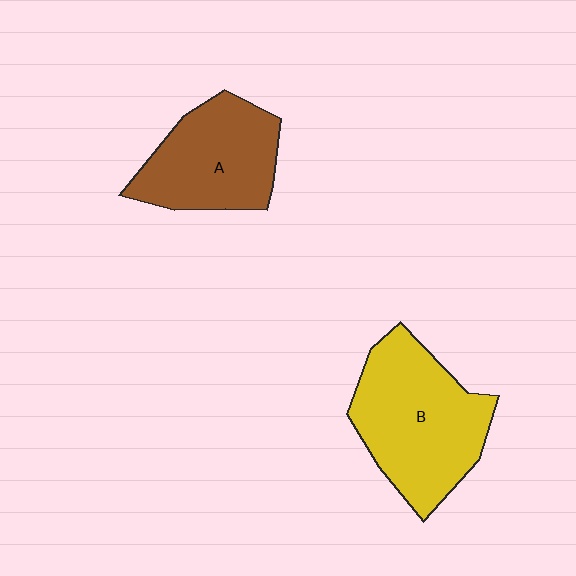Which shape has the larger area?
Shape B (yellow).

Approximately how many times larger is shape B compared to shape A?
Approximately 1.3 times.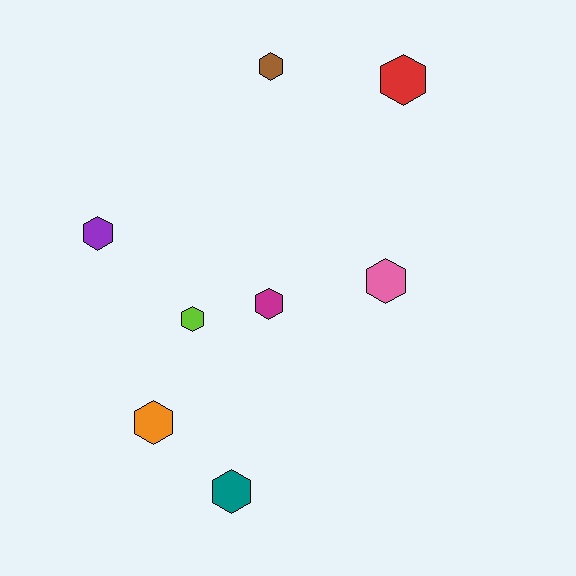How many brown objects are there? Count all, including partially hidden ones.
There is 1 brown object.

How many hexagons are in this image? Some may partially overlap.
There are 8 hexagons.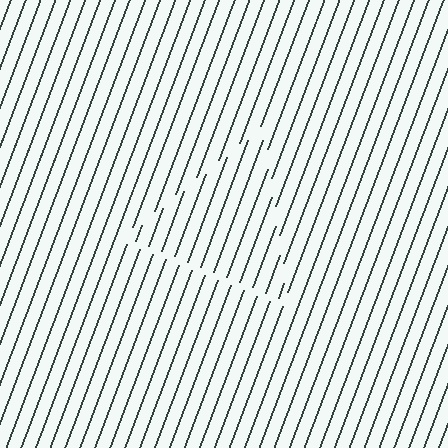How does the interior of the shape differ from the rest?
The interior of the shape contains the same grating, shifted by half a period — the contour is defined by the phase discontinuity where line-ends from the inner and outer gratings abut.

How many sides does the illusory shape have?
3 sides — the line-ends trace a triangle.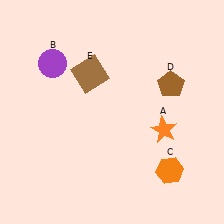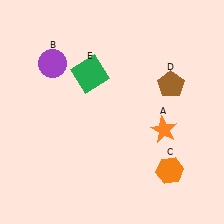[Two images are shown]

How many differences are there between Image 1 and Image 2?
There is 1 difference between the two images.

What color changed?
The square (E) changed from brown in Image 1 to green in Image 2.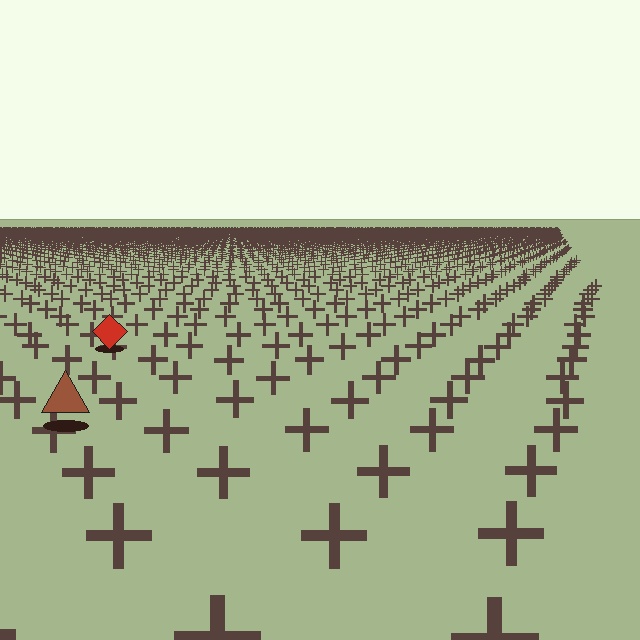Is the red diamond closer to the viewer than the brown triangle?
No. The brown triangle is closer — you can tell from the texture gradient: the ground texture is coarser near it.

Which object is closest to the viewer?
The brown triangle is closest. The texture marks near it are larger and more spread out.